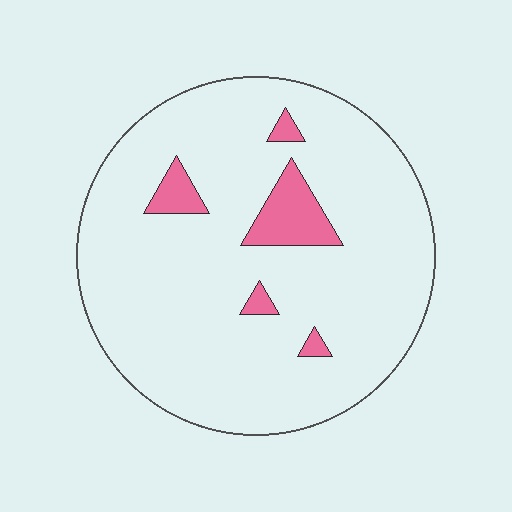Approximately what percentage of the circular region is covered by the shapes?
Approximately 10%.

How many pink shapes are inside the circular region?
5.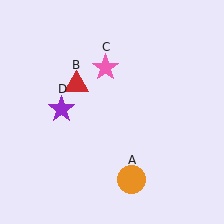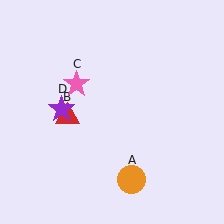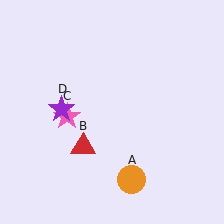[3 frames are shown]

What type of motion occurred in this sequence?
The red triangle (object B), pink star (object C) rotated counterclockwise around the center of the scene.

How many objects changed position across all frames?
2 objects changed position: red triangle (object B), pink star (object C).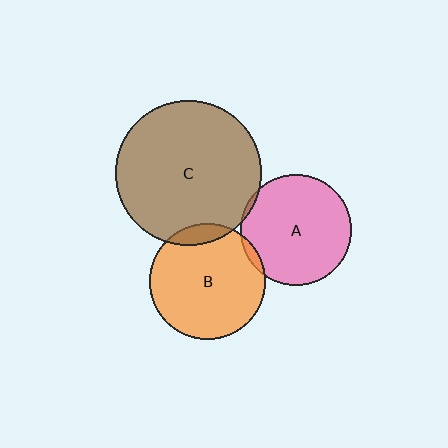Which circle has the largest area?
Circle C (brown).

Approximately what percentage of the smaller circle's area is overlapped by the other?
Approximately 10%.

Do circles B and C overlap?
Yes.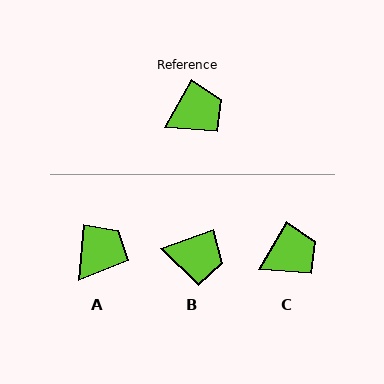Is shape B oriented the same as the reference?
No, it is off by about 41 degrees.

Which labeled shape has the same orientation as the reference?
C.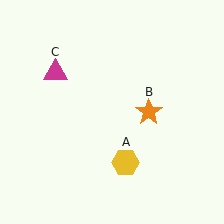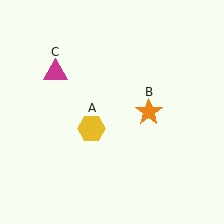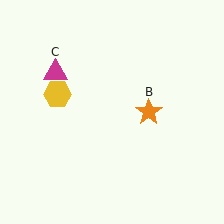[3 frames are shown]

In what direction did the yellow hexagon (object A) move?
The yellow hexagon (object A) moved up and to the left.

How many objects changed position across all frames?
1 object changed position: yellow hexagon (object A).